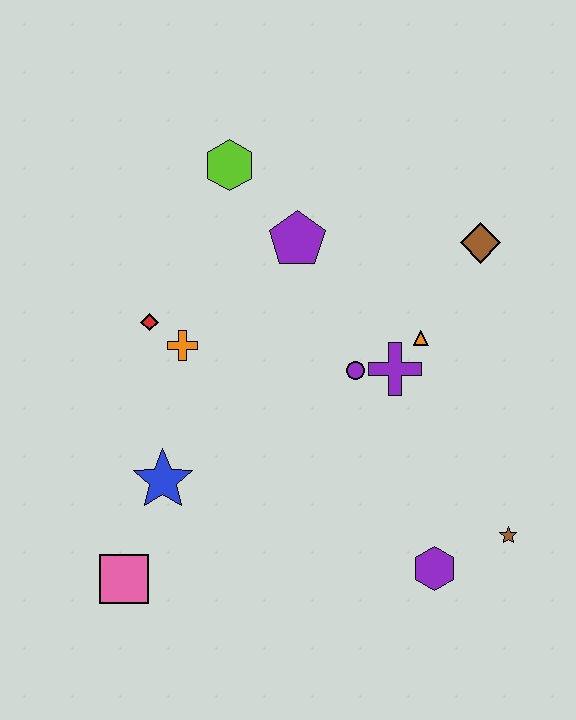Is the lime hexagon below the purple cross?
No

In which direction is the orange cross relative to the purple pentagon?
The orange cross is to the left of the purple pentagon.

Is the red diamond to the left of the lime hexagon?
Yes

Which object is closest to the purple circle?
The purple cross is closest to the purple circle.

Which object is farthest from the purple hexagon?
The lime hexagon is farthest from the purple hexagon.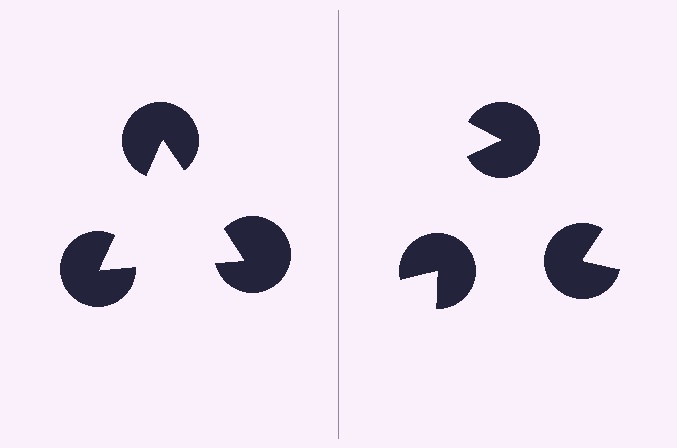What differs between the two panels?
The pac-man discs are positioned identically on both sides; only the wedge orientations differ. On the left they align to a triangle; on the right they are misaligned.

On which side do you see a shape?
An illusory triangle appears on the left side. On the right side the wedge cuts are rotated, so no coherent shape forms.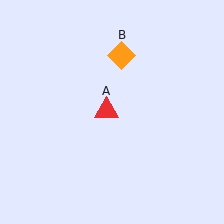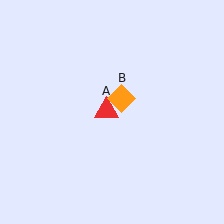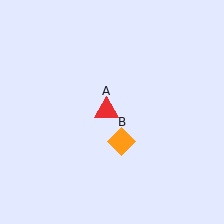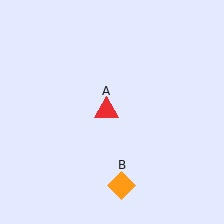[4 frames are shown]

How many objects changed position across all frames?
1 object changed position: orange diamond (object B).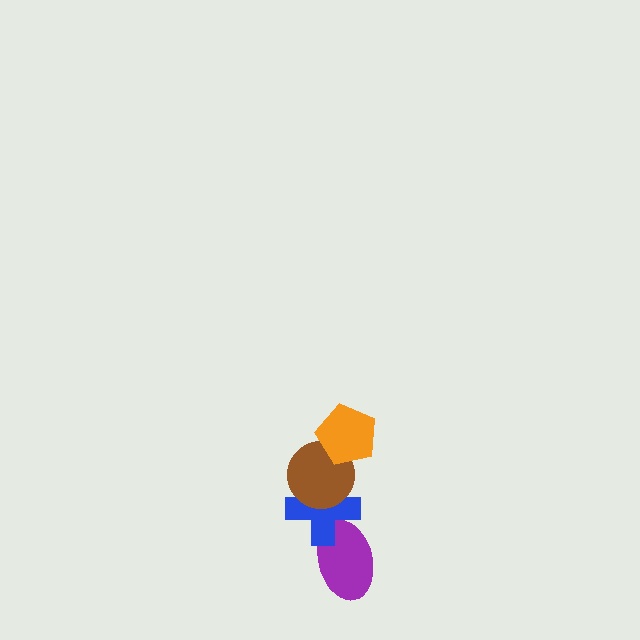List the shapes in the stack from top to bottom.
From top to bottom: the orange pentagon, the brown circle, the blue cross, the purple ellipse.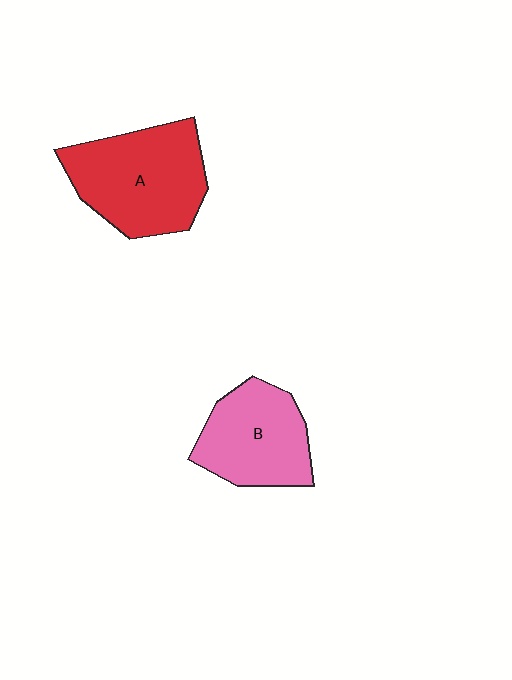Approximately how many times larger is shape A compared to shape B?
Approximately 1.3 times.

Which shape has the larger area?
Shape A (red).